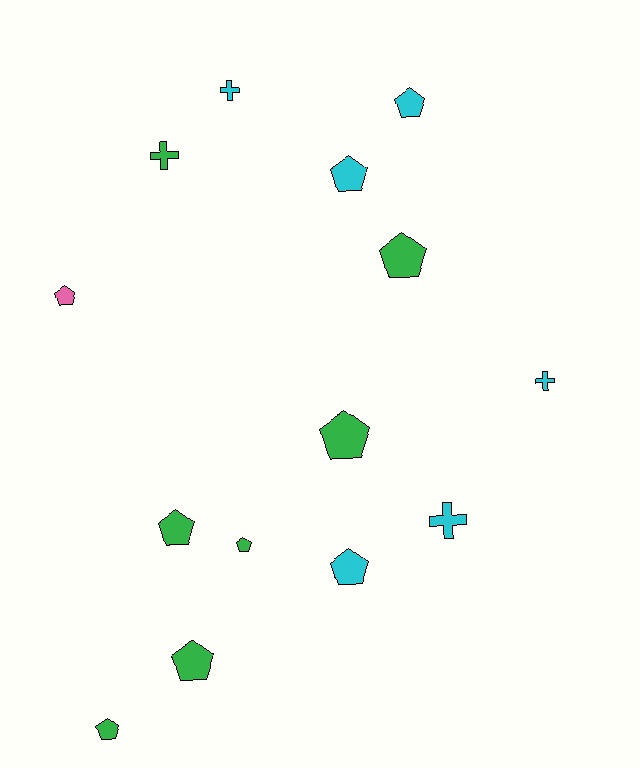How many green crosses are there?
There is 1 green cross.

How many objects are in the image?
There are 14 objects.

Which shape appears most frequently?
Pentagon, with 10 objects.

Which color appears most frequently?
Green, with 7 objects.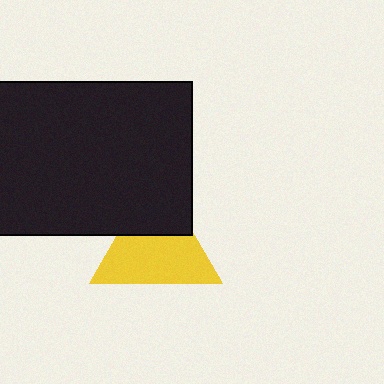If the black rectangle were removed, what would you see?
You would see the complete yellow triangle.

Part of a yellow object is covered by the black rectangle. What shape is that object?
It is a triangle.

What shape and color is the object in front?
The object in front is a black rectangle.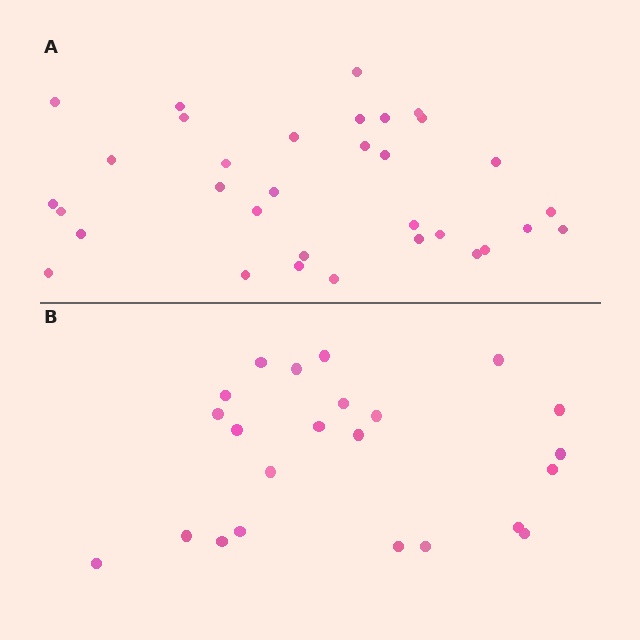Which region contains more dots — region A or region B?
Region A (the top region) has more dots.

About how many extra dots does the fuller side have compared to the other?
Region A has roughly 10 or so more dots than region B.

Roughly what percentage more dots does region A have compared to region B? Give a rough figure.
About 45% more.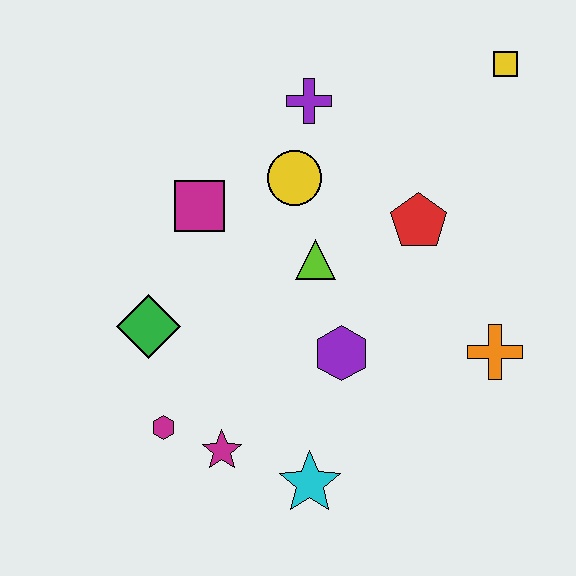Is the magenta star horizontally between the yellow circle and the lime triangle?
No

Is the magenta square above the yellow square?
No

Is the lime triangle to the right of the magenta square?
Yes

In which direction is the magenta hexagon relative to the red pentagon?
The magenta hexagon is to the left of the red pentagon.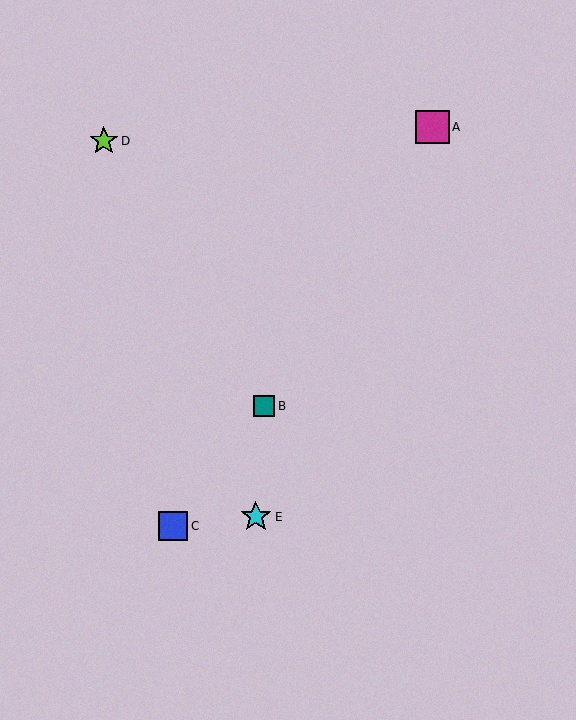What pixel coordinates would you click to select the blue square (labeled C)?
Click at (173, 526) to select the blue square C.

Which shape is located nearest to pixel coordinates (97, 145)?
The lime star (labeled D) at (104, 141) is nearest to that location.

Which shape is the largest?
The magenta square (labeled A) is the largest.